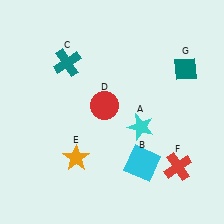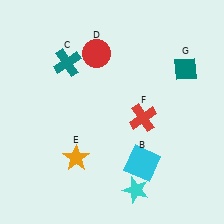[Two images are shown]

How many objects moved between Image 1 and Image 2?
3 objects moved between the two images.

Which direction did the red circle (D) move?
The red circle (D) moved up.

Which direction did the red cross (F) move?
The red cross (F) moved up.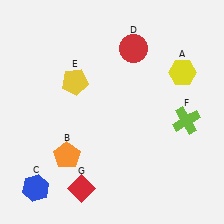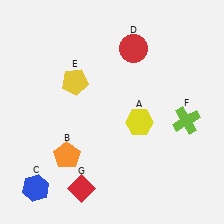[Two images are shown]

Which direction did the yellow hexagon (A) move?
The yellow hexagon (A) moved down.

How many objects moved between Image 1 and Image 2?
1 object moved between the two images.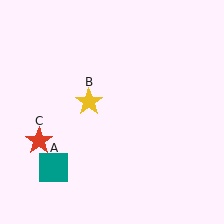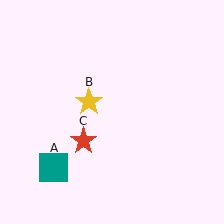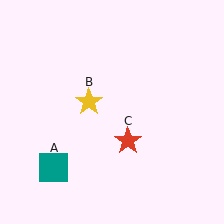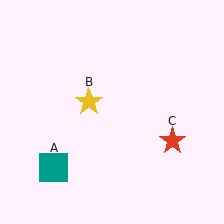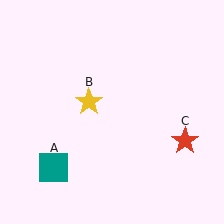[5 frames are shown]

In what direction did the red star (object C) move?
The red star (object C) moved right.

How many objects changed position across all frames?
1 object changed position: red star (object C).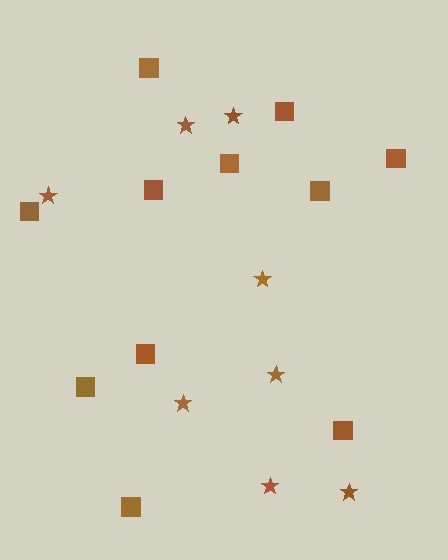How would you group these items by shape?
There are 2 groups: one group of squares (11) and one group of stars (8).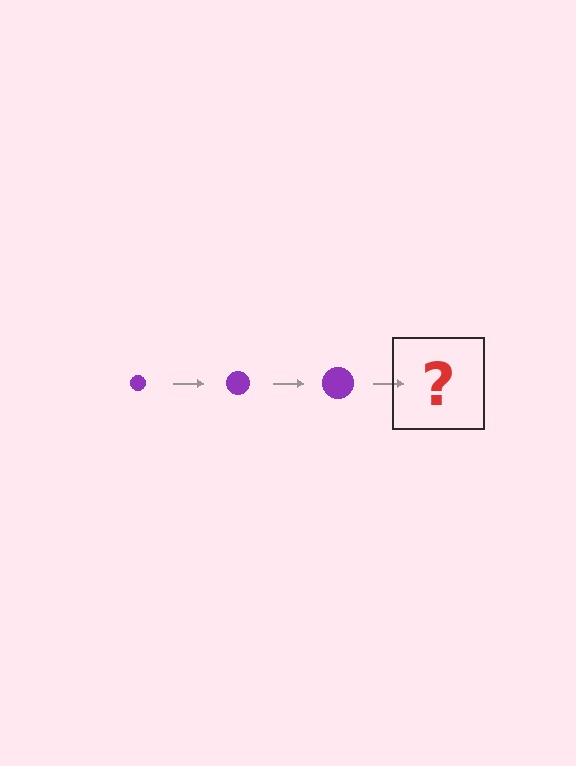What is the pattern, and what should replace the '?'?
The pattern is that the circle gets progressively larger each step. The '?' should be a purple circle, larger than the previous one.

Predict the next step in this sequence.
The next step is a purple circle, larger than the previous one.